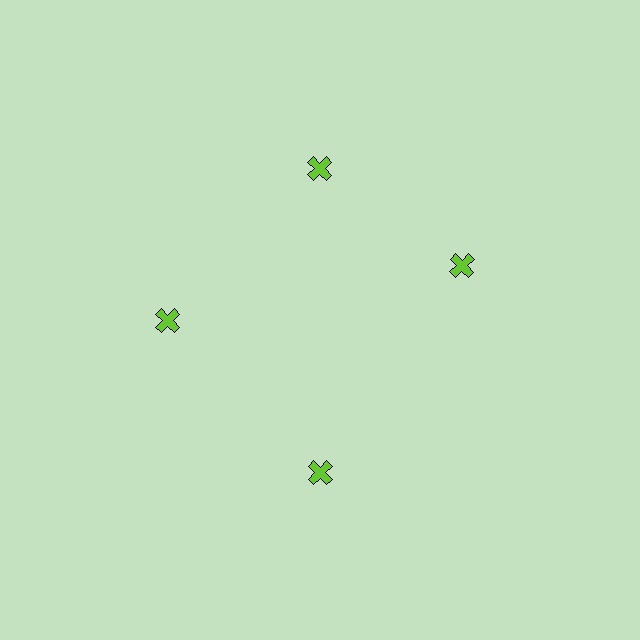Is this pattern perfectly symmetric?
No. The 4 lime crosses are arranged in a ring, but one element near the 3 o'clock position is rotated out of alignment along the ring, breaking the 4-fold rotational symmetry.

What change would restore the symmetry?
The symmetry would be restored by rotating it back into even spacing with its neighbors so that all 4 crosses sit at equal angles and equal distance from the center.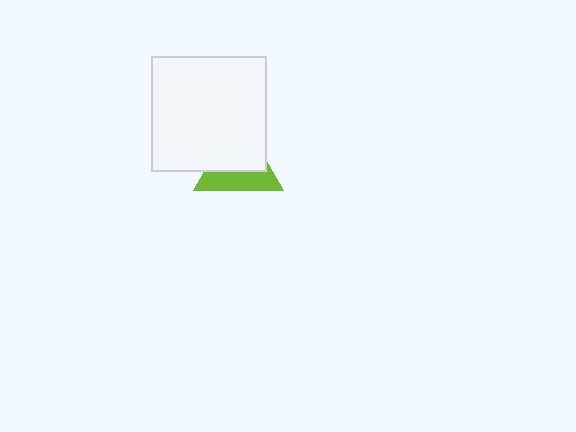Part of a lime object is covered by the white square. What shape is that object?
It is a triangle.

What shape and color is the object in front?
The object in front is a white square.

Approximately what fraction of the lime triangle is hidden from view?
Roughly 55% of the lime triangle is hidden behind the white square.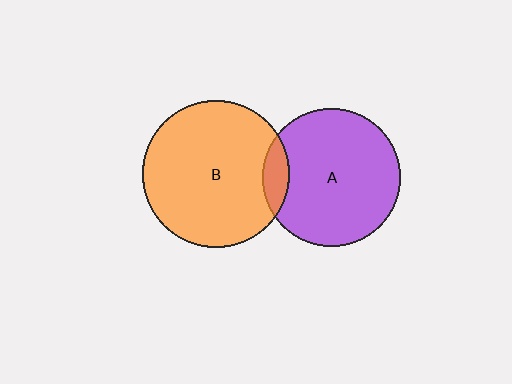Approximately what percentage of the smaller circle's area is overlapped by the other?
Approximately 10%.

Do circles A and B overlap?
Yes.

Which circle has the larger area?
Circle B (orange).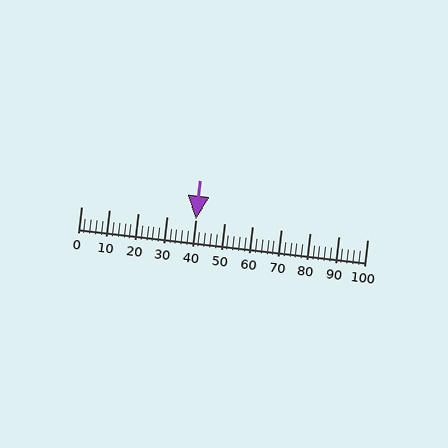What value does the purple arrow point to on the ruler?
The purple arrow points to approximately 40.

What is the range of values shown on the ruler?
The ruler shows values from 0 to 100.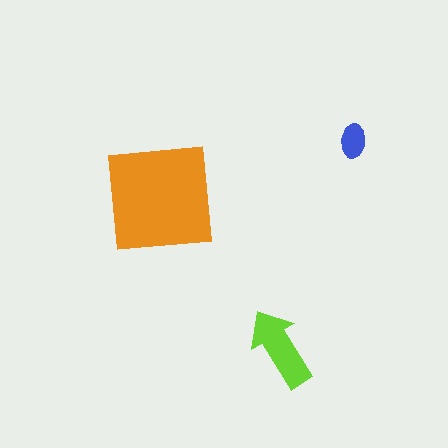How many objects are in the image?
There are 3 objects in the image.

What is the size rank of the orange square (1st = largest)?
1st.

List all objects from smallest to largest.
The blue ellipse, the lime arrow, the orange square.